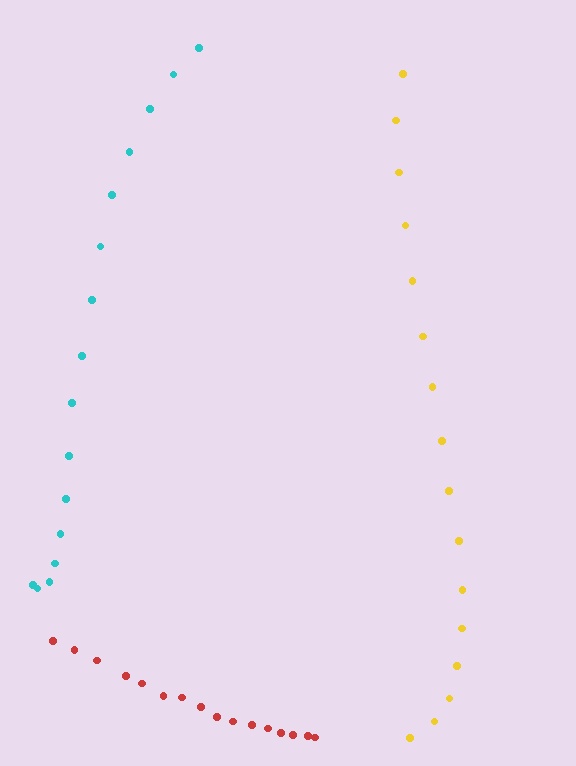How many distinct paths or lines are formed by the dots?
There are 3 distinct paths.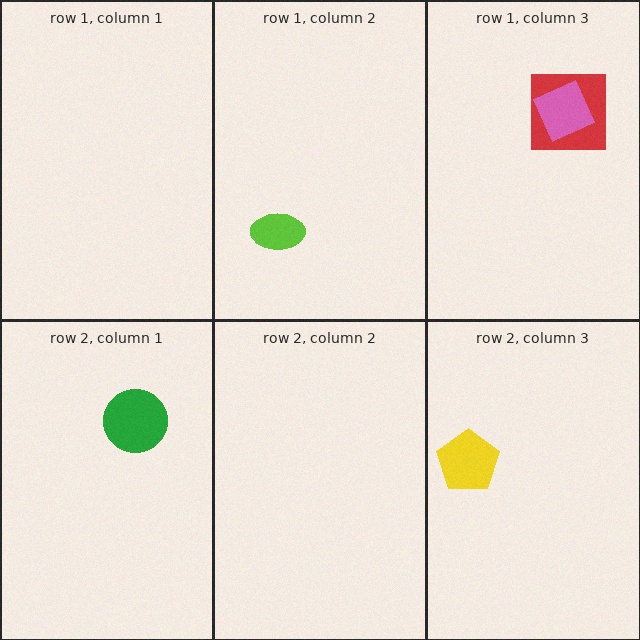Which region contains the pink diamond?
The row 1, column 3 region.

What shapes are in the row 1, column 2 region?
The lime ellipse.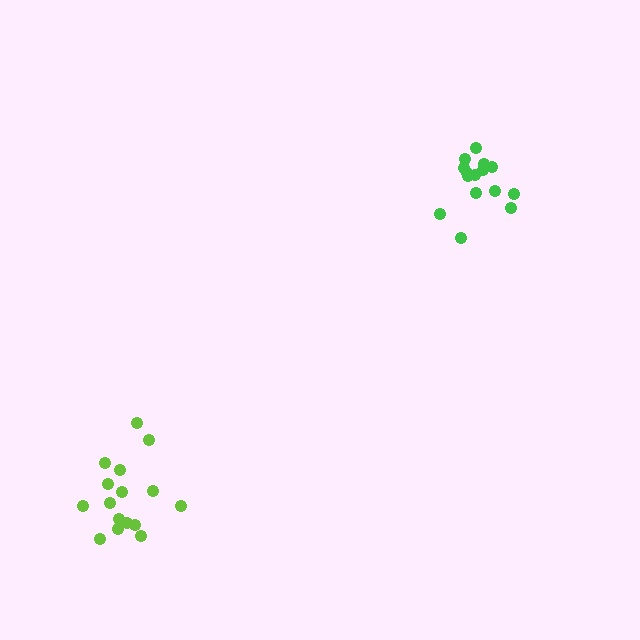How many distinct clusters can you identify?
There are 2 distinct clusters.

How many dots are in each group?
Group 1: 15 dots, Group 2: 16 dots (31 total).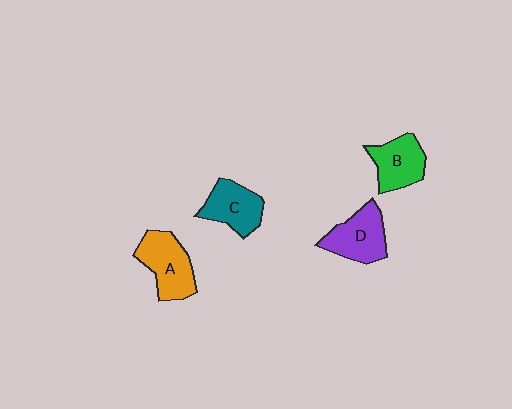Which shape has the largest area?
Shape A (orange).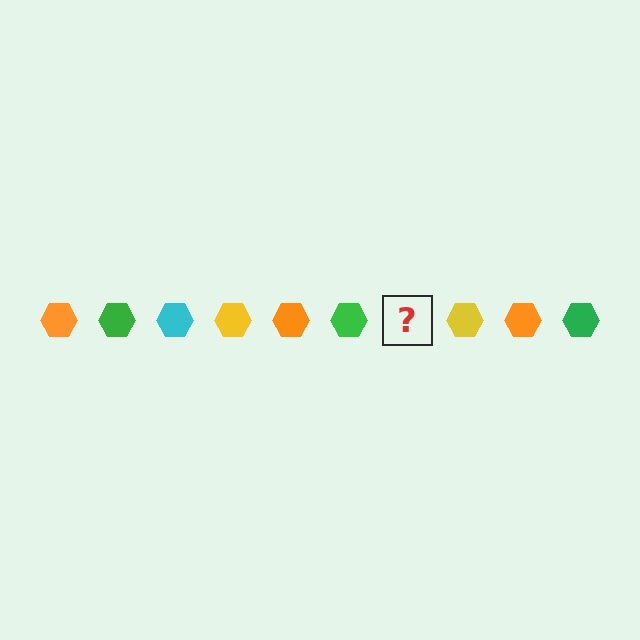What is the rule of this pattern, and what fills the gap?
The rule is that the pattern cycles through orange, green, cyan, yellow hexagons. The gap should be filled with a cyan hexagon.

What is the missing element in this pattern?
The missing element is a cyan hexagon.